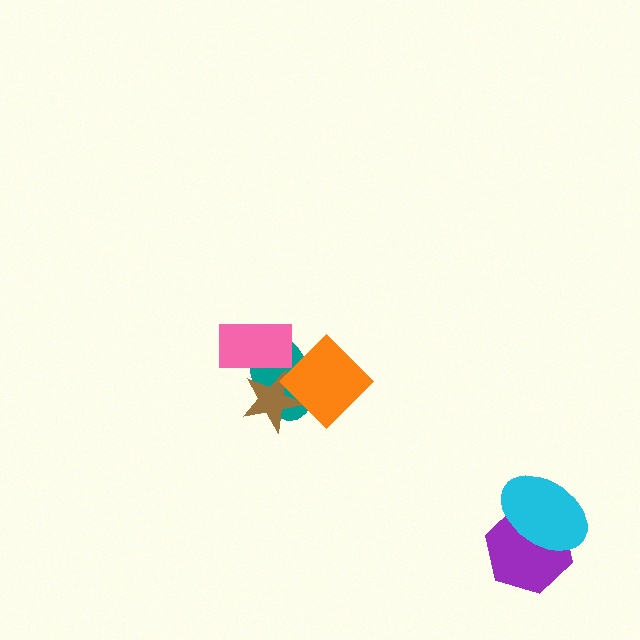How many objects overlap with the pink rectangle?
2 objects overlap with the pink rectangle.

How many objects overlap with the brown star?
3 objects overlap with the brown star.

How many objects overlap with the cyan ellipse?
1 object overlaps with the cyan ellipse.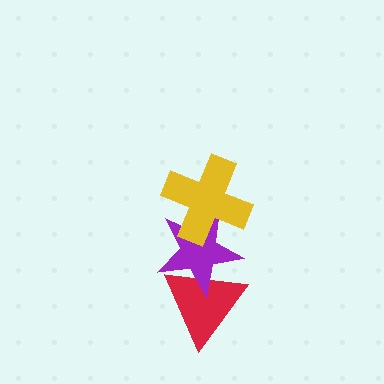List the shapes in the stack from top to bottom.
From top to bottom: the yellow cross, the purple star, the red triangle.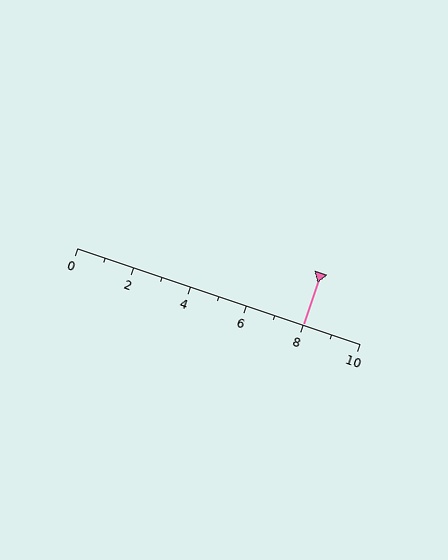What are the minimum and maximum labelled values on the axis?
The axis runs from 0 to 10.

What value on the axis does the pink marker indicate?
The marker indicates approximately 8.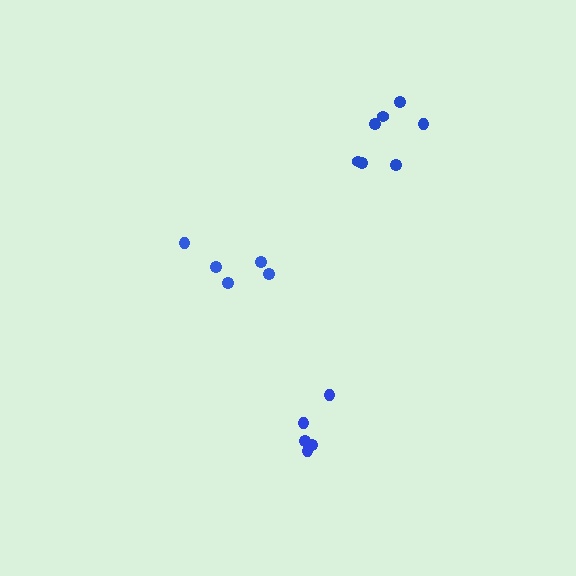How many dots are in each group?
Group 1: 5 dots, Group 2: 5 dots, Group 3: 7 dots (17 total).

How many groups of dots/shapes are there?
There are 3 groups.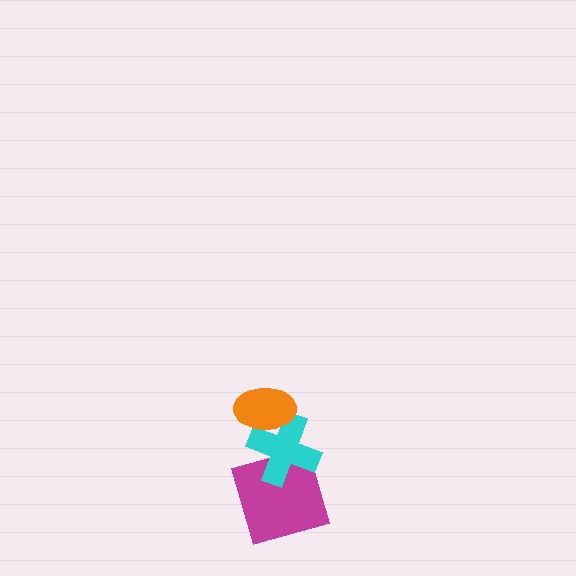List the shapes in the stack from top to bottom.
From top to bottom: the orange ellipse, the cyan cross, the magenta square.